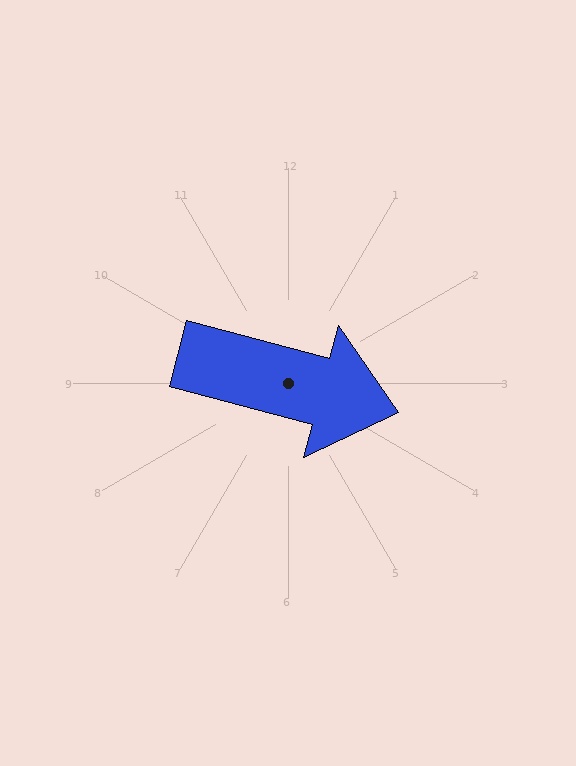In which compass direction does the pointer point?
East.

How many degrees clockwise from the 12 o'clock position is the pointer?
Approximately 105 degrees.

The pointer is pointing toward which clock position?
Roughly 3 o'clock.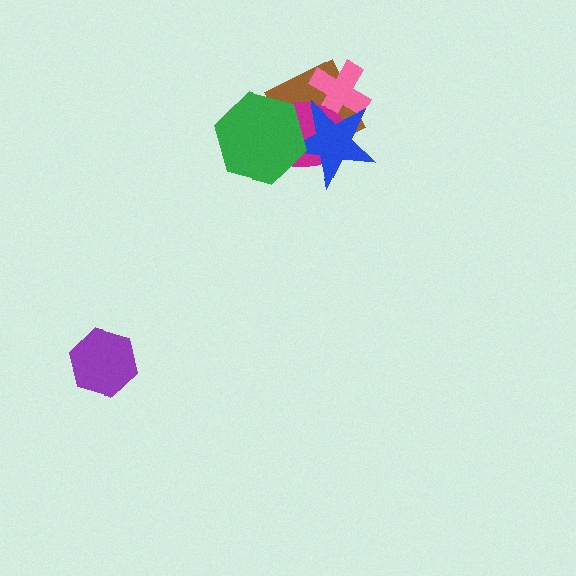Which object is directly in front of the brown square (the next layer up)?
The pink cross is directly in front of the brown square.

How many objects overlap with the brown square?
4 objects overlap with the brown square.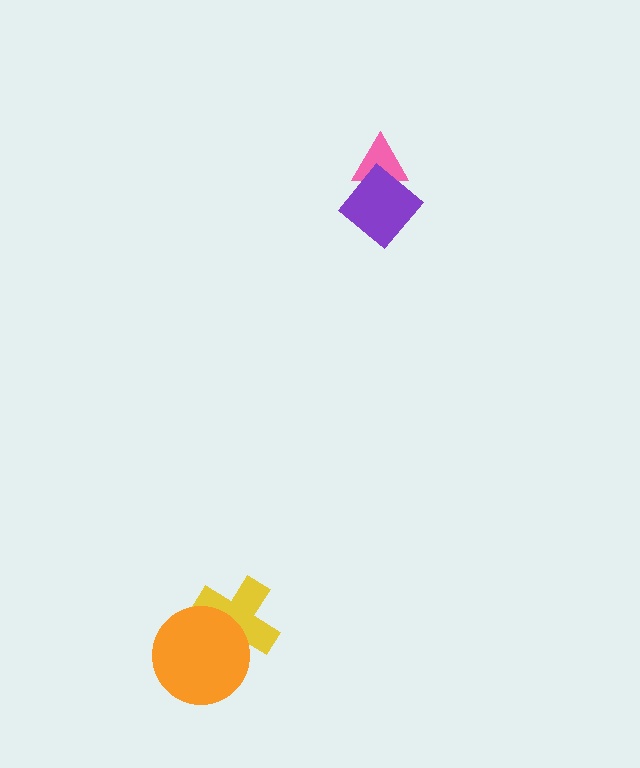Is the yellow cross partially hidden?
Yes, it is partially covered by another shape.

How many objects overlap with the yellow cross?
1 object overlaps with the yellow cross.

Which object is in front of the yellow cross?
The orange circle is in front of the yellow cross.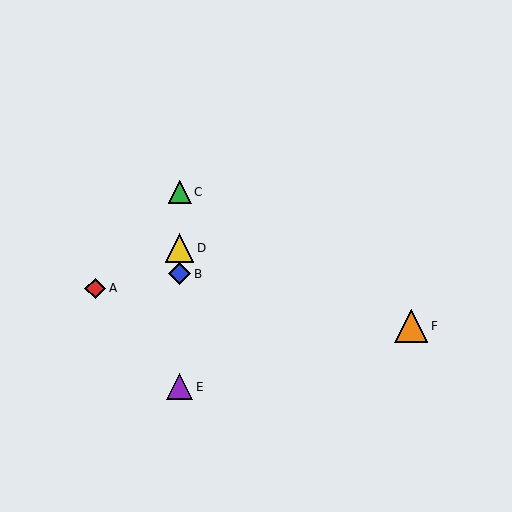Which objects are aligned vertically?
Objects B, C, D, E are aligned vertically.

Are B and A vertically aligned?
No, B is at x≈180 and A is at x≈95.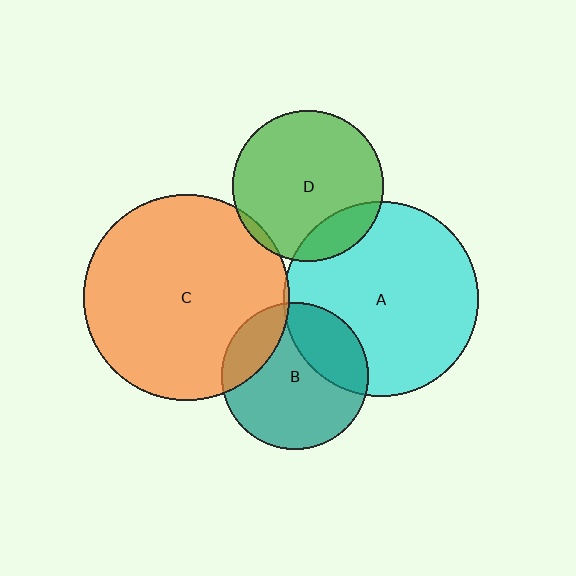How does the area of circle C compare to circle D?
Approximately 1.9 times.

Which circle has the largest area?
Circle C (orange).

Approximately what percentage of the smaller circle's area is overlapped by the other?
Approximately 30%.